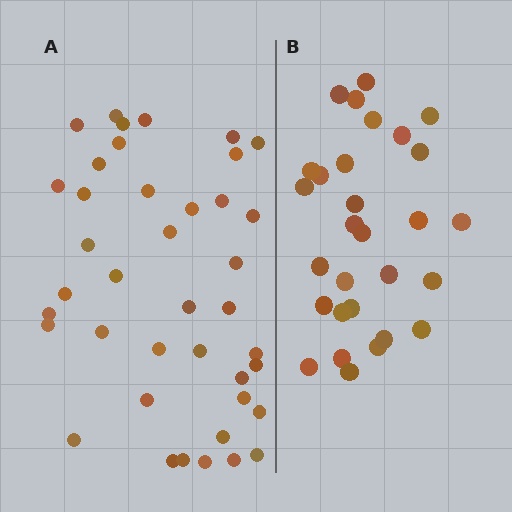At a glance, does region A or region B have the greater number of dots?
Region A (the left region) has more dots.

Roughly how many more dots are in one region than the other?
Region A has roughly 12 or so more dots than region B.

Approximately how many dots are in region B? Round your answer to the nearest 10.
About 30 dots. (The exact count is 29, which rounds to 30.)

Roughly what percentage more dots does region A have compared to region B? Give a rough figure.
About 40% more.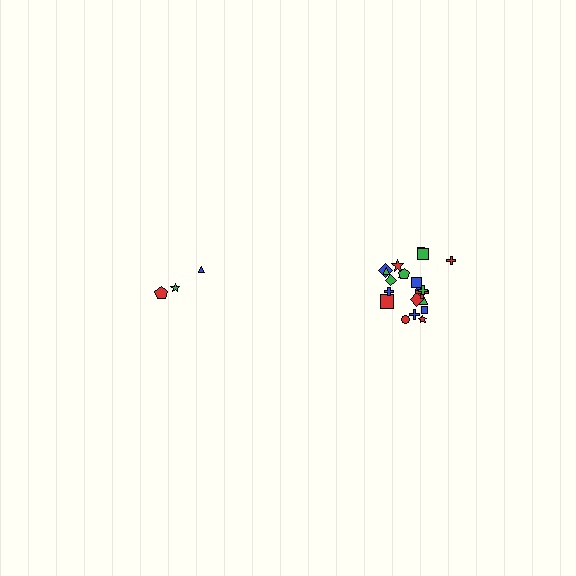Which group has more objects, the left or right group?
The right group.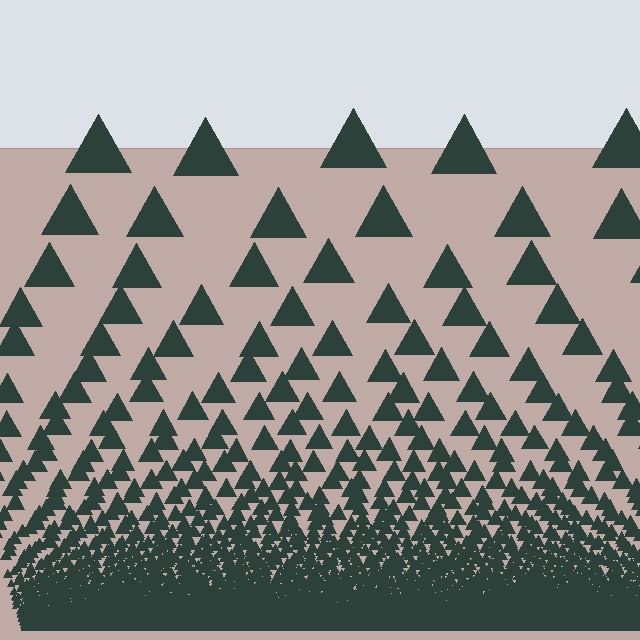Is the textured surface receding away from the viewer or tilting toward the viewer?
The surface appears to tilt toward the viewer. Texture elements get larger and sparser toward the top.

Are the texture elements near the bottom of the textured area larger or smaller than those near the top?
Smaller. The gradient is inverted — elements near the bottom are smaller and denser.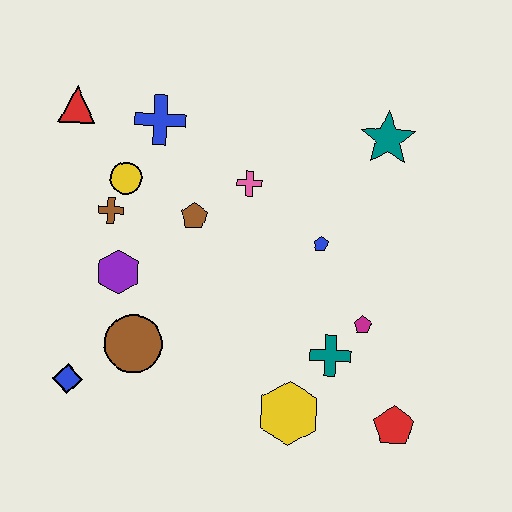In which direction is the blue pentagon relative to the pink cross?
The blue pentagon is to the right of the pink cross.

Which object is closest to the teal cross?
The magenta pentagon is closest to the teal cross.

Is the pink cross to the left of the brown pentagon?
No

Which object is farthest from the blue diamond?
The teal star is farthest from the blue diamond.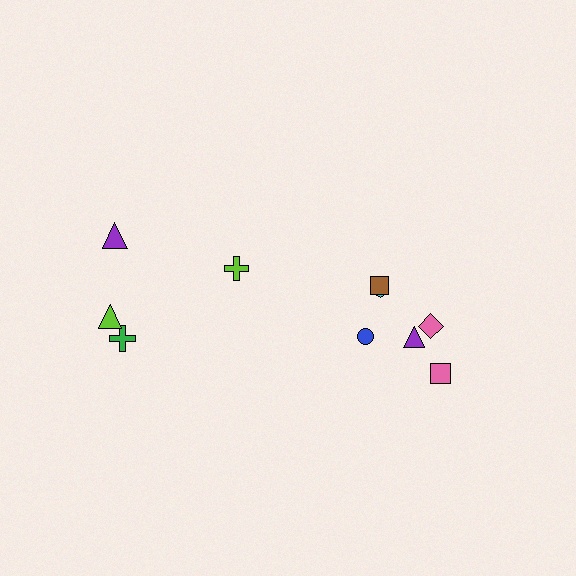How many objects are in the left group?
There are 4 objects.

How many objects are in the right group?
There are 6 objects.